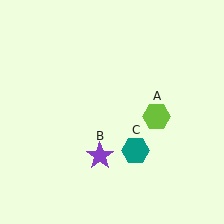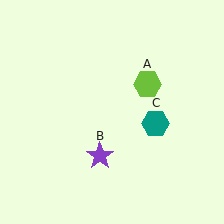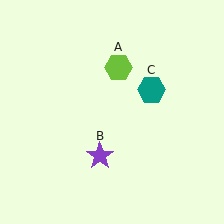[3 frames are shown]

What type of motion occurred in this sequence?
The lime hexagon (object A), teal hexagon (object C) rotated counterclockwise around the center of the scene.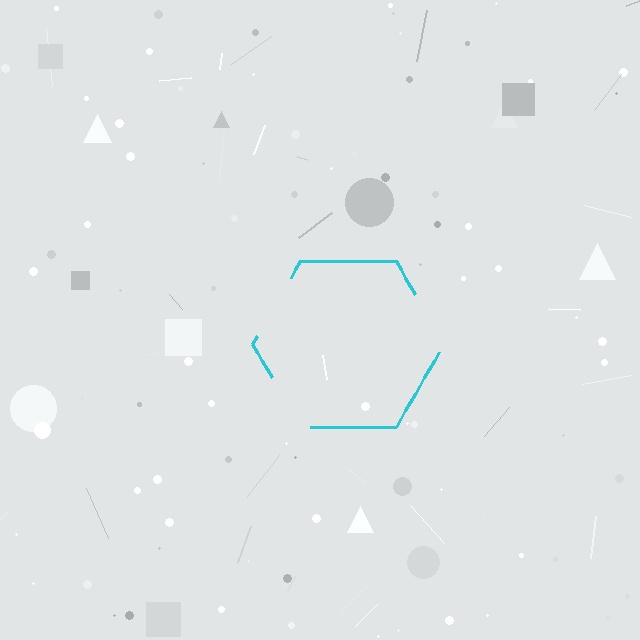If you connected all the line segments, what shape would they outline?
They would outline a hexagon.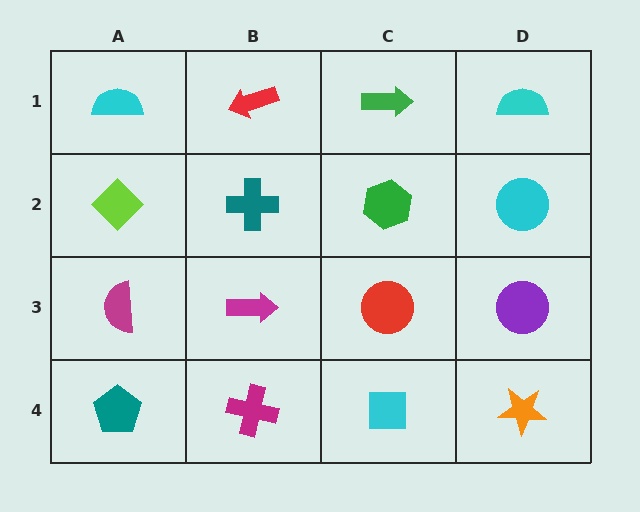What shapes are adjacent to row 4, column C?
A red circle (row 3, column C), a magenta cross (row 4, column B), an orange star (row 4, column D).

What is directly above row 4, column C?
A red circle.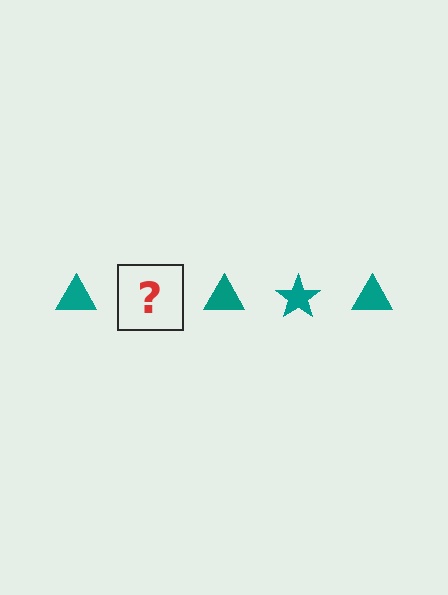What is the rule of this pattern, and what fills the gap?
The rule is that the pattern cycles through triangle, star shapes in teal. The gap should be filled with a teal star.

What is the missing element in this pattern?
The missing element is a teal star.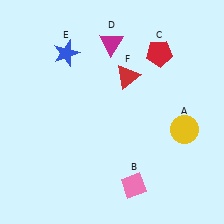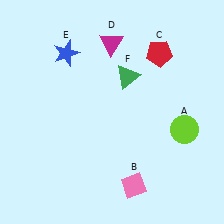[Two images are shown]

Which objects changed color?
A changed from yellow to lime. F changed from red to green.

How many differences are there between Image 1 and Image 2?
There are 2 differences between the two images.